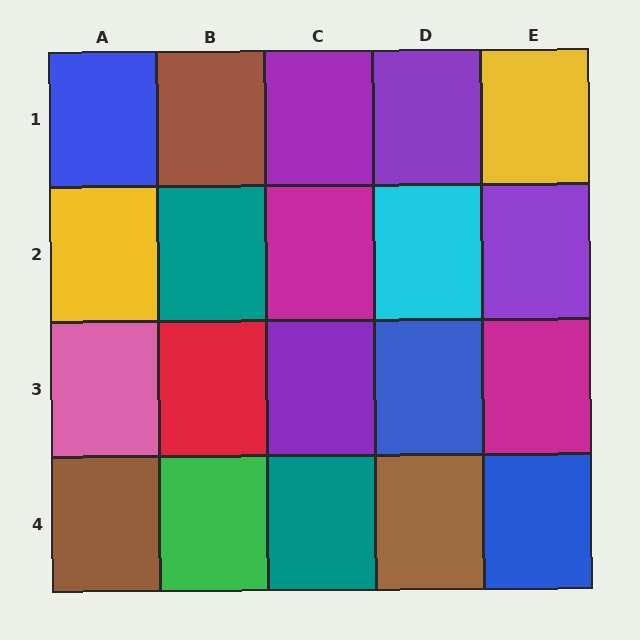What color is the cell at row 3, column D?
Blue.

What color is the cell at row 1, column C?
Purple.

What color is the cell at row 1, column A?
Blue.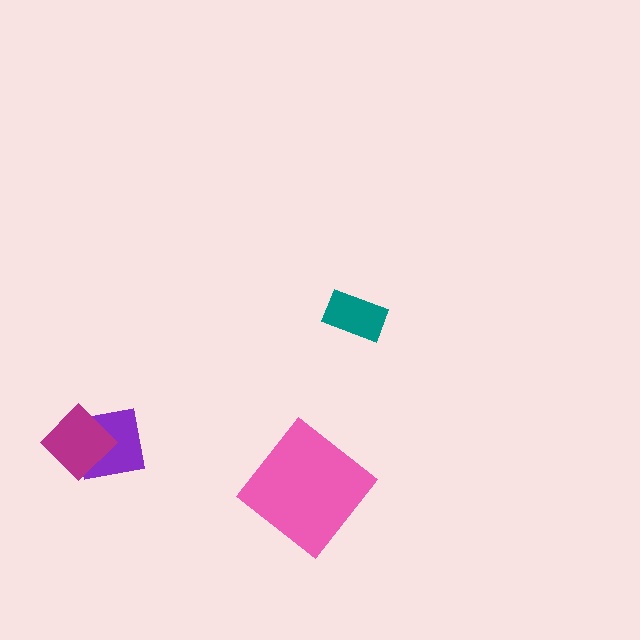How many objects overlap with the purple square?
1 object overlaps with the purple square.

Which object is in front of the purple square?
The magenta diamond is in front of the purple square.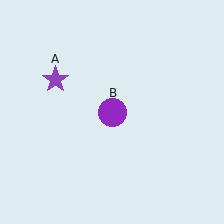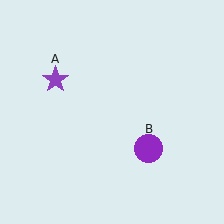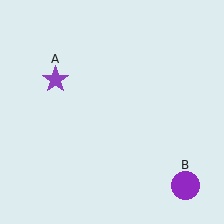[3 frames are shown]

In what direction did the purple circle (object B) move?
The purple circle (object B) moved down and to the right.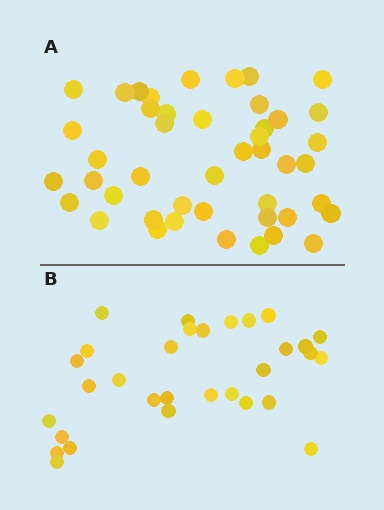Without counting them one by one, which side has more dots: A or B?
Region A (the top region) has more dots.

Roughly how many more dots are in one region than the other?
Region A has approximately 15 more dots than region B.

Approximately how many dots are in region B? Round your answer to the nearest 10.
About 30 dots. (The exact count is 31, which rounds to 30.)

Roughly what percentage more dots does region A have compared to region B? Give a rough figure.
About 45% more.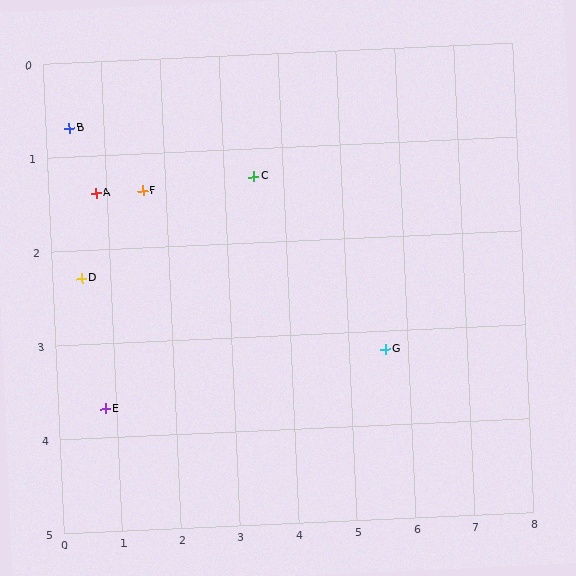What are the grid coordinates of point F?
Point F is at approximately (1.6, 1.4).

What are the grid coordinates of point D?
Point D is at approximately (0.5, 2.3).